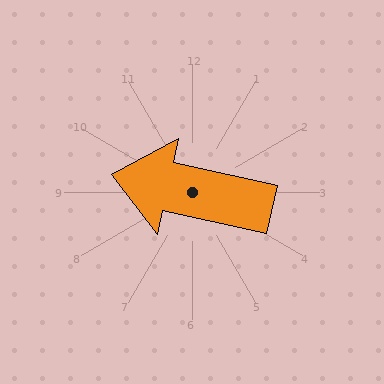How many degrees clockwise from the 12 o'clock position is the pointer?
Approximately 282 degrees.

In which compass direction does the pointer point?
West.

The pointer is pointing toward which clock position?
Roughly 9 o'clock.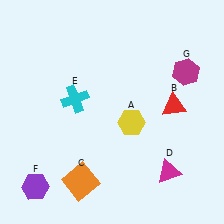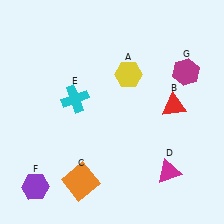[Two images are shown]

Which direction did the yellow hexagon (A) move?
The yellow hexagon (A) moved up.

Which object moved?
The yellow hexagon (A) moved up.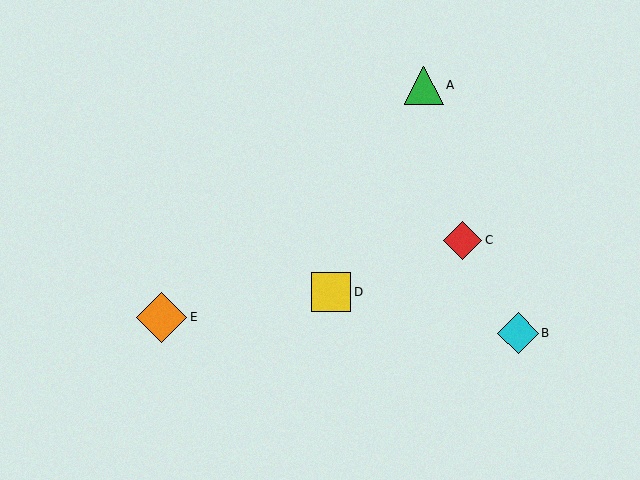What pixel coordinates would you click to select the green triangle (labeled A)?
Click at (424, 85) to select the green triangle A.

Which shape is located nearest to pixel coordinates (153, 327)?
The orange diamond (labeled E) at (162, 317) is nearest to that location.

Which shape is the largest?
The orange diamond (labeled E) is the largest.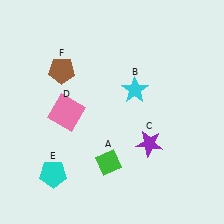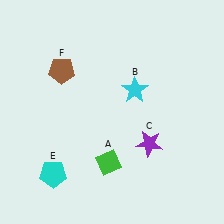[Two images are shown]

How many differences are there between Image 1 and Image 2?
There is 1 difference between the two images.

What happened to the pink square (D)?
The pink square (D) was removed in Image 2. It was in the bottom-left area of Image 1.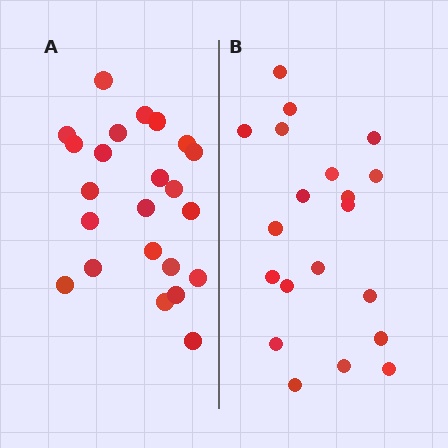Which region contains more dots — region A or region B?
Region A (the left region) has more dots.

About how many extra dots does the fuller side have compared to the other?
Region A has just a few more — roughly 2 or 3 more dots than region B.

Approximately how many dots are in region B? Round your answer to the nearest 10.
About 20 dots.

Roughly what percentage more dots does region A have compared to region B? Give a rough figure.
About 15% more.